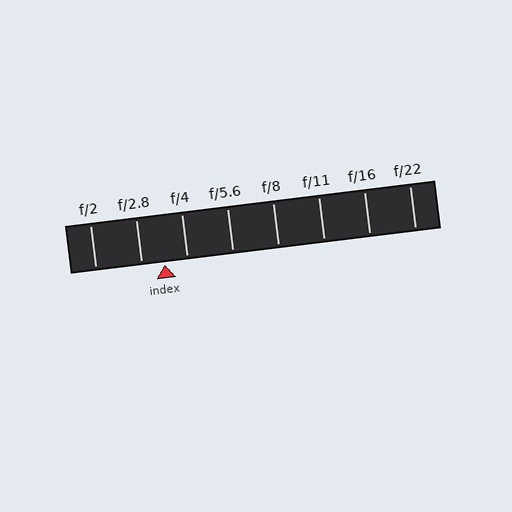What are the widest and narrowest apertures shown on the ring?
The widest aperture shown is f/2 and the narrowest is f/22.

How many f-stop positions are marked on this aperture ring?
There are 8 f-stop positions marked.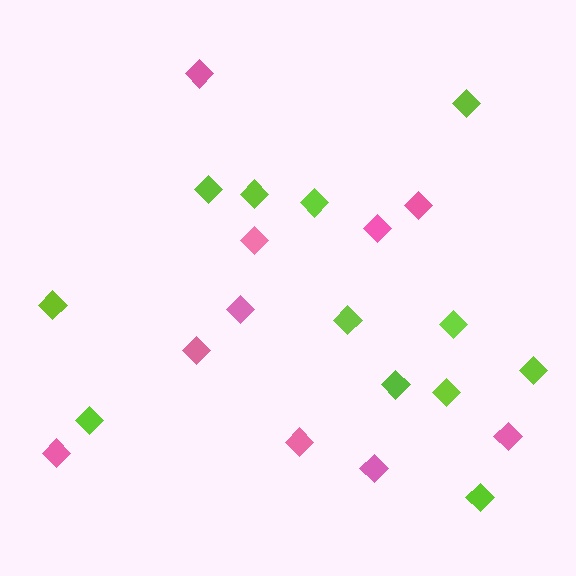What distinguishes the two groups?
There are 2 groups: one group of pink diamonds (10) and one group of lime diamonds (12).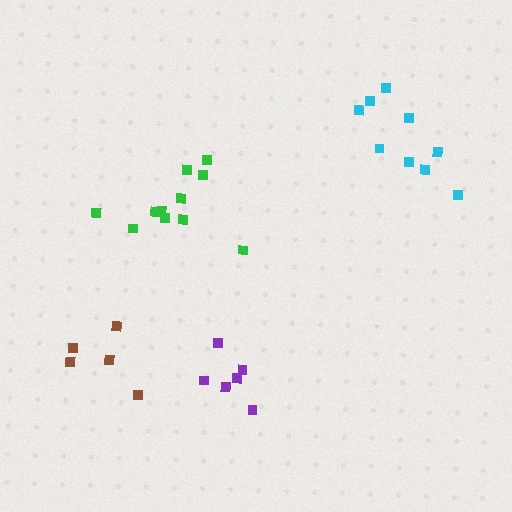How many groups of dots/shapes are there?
There are 4 groups.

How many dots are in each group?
Group 1: 9 dots, Group 2: 5 dots, Group 3: 11 dots, Group 4: 6 dots (31 total).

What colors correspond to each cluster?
The clusters are colored: cyan, brown, green, purple.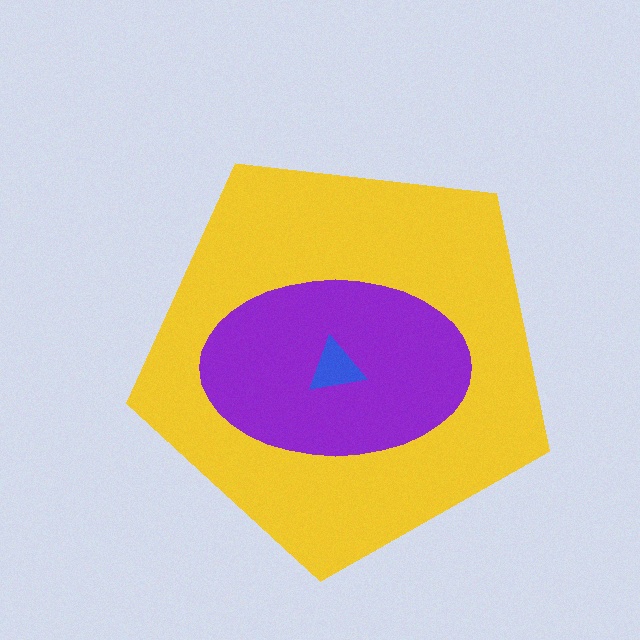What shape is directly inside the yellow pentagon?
The purple ellipse.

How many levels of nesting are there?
3.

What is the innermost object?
The blue triangle.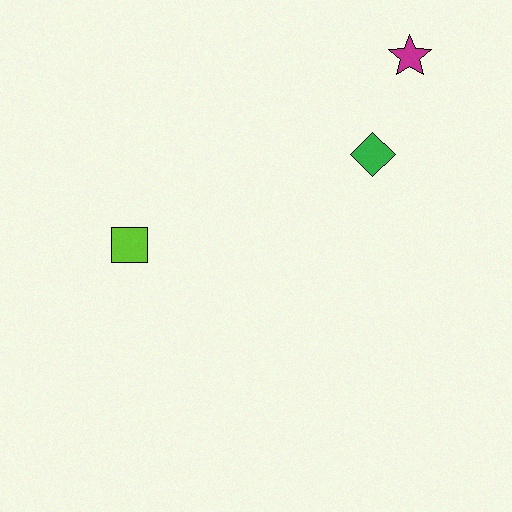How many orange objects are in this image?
There are no orange objects.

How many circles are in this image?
There are no circles.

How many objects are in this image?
There are 3 objects.